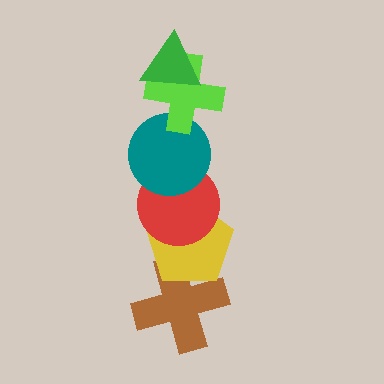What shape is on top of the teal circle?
The lime cross is on top of the teal circle.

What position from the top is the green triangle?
The green triangle is 1st from the top.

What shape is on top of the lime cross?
The green triangle is on top of the lime cross.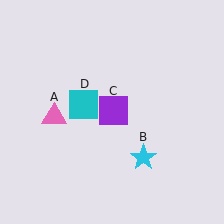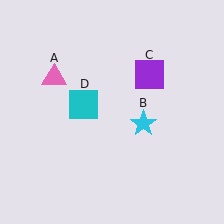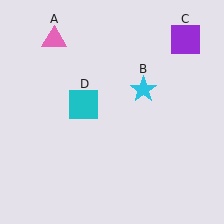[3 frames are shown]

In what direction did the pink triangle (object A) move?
The pink triangle (object A) moved up.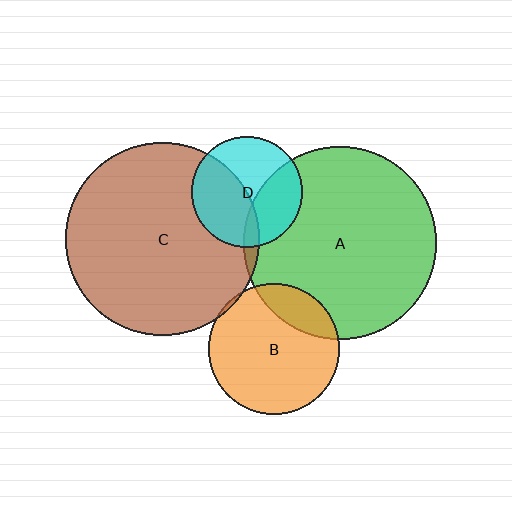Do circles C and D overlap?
Yes.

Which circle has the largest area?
Circle C (brown).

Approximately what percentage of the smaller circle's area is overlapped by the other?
Approximately 45%.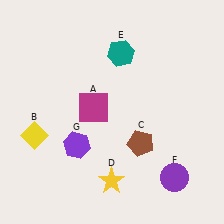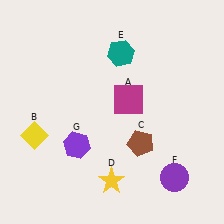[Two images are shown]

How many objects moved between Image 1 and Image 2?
1 object moved between the two images.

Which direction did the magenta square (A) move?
The magenta square (A) moved right.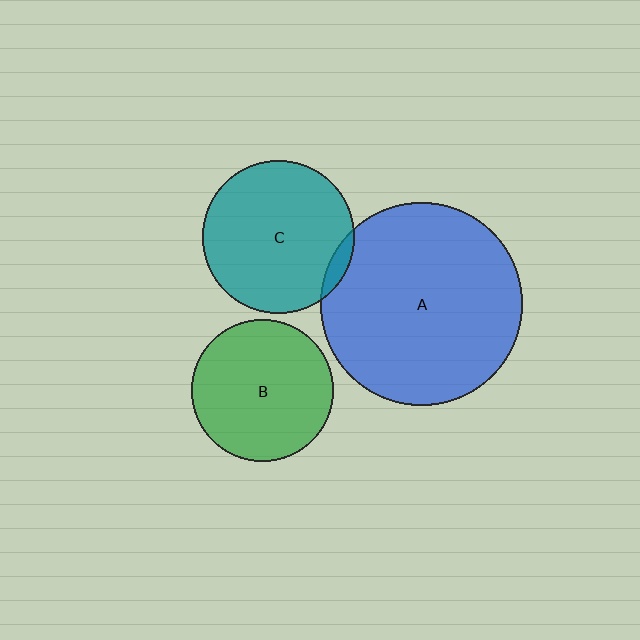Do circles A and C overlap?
Yes.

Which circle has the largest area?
Circle A (blue).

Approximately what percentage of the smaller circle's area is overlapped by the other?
Approximately 5%.